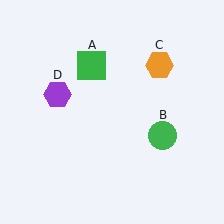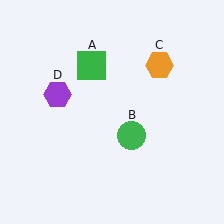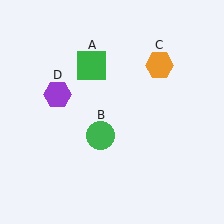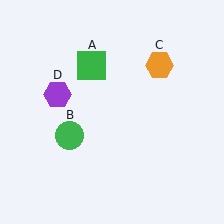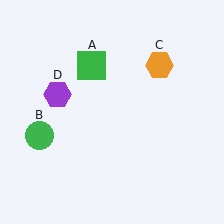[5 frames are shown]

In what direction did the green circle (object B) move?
The green circle (object B) moved left.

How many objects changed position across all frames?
1 object changed position: green circle (object B).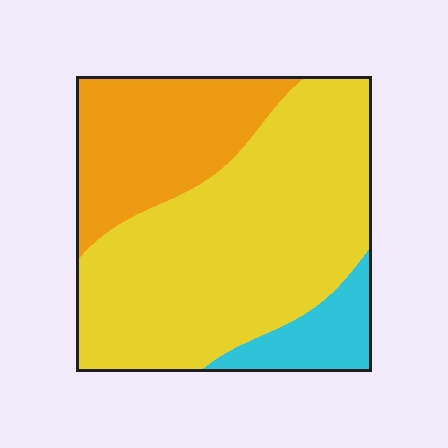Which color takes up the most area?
Yellow, at roughly 65%.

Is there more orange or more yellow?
Yellow.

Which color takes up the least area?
Cyan, at roughly 10%.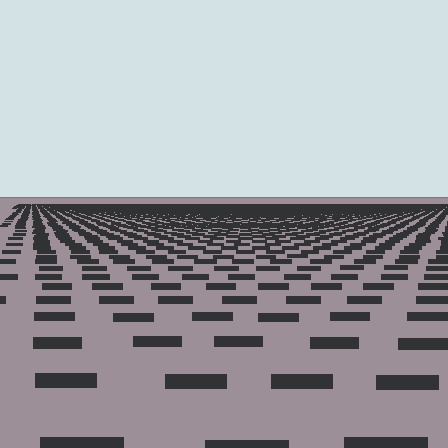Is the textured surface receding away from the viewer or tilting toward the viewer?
The surface is receding away from the viewer. Texture elements get smaller and denser toward the top.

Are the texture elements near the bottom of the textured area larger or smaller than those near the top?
Larger. Near the bottom, elements are closer to the viewer and appear at a bigger on-screen size.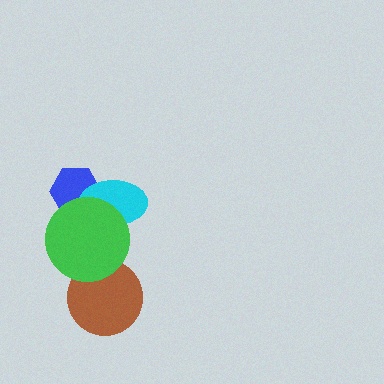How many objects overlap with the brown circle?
1 object overlaps with the brown circle.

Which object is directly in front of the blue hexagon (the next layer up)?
The cyan ellipse is directly in front of the blue hexagon.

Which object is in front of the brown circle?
The green circle is in front of the brown circle.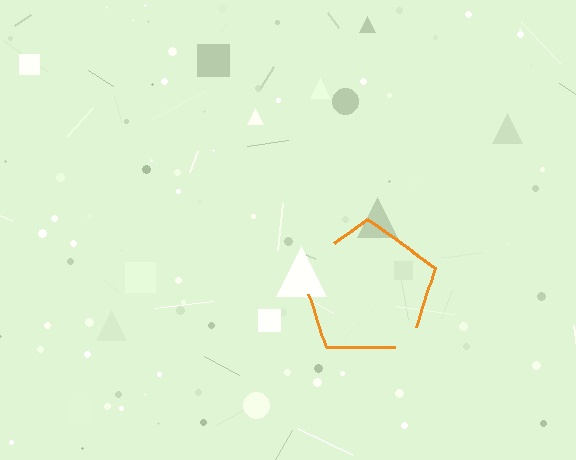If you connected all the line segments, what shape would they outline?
They would outline a pentagon.